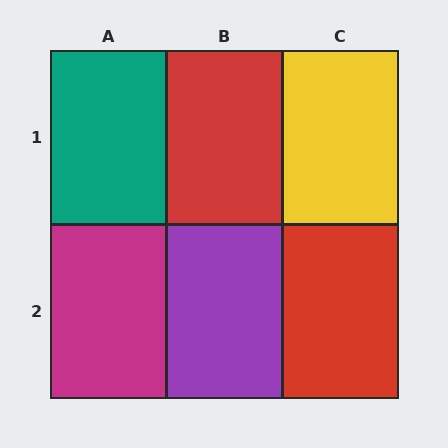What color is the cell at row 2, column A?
Magenta.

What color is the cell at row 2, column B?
Purple.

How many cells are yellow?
1 cell is yellow.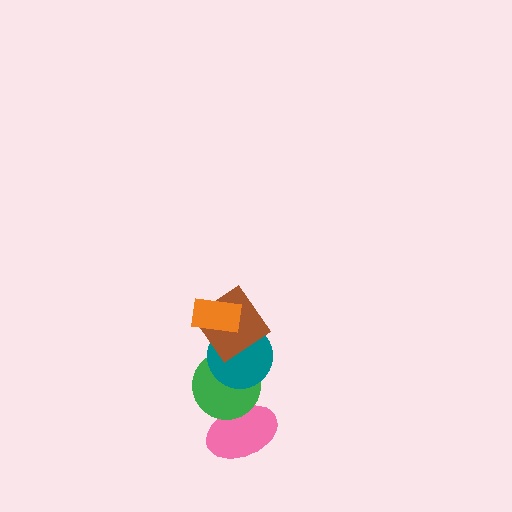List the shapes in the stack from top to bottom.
From top to bottom: the orange rectangle, the brown diamond, the teal circle, the green circle, the pink ellipse.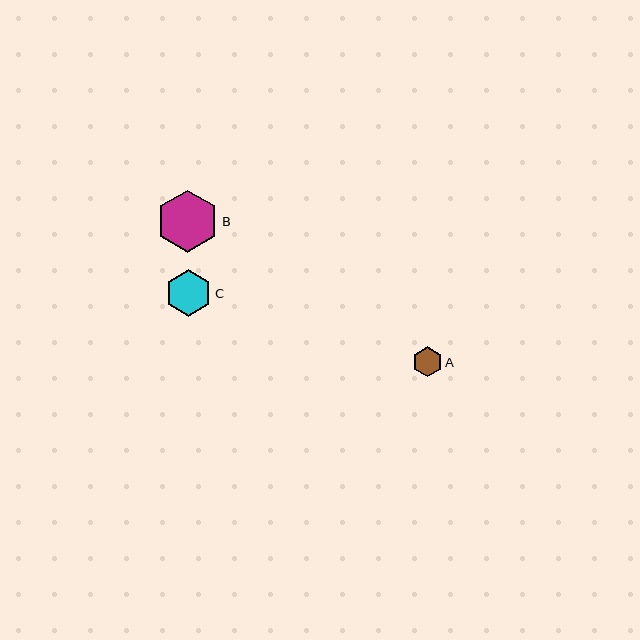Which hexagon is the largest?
Hexagon B is the largest with a size of approximately 62 pixels.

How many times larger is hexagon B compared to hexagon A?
Hexagon B is approximately 2.1 times the size of hexagon A.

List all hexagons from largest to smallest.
From largest to smallest: B, C, A.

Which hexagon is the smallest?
Hexagon A is the smallest with a size of approximately 30 pixels.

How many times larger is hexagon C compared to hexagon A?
Hexagon C is approximately 1.6 times the size of hexagon A.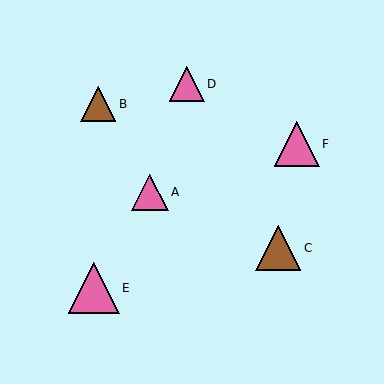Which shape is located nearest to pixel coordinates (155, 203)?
The pink triangle (labeled A) at (150, 192) is nearest to that location.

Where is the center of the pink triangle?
The center of the pink triangle is at (187, 84).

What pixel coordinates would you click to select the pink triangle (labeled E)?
Click at (94, 288) to select the pink triangle E.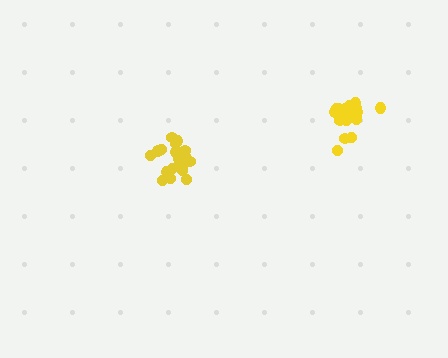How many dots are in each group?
Group 1: 21 dots, Group 2: 19 dots (40 total).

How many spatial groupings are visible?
There are 2 spatial groupings.